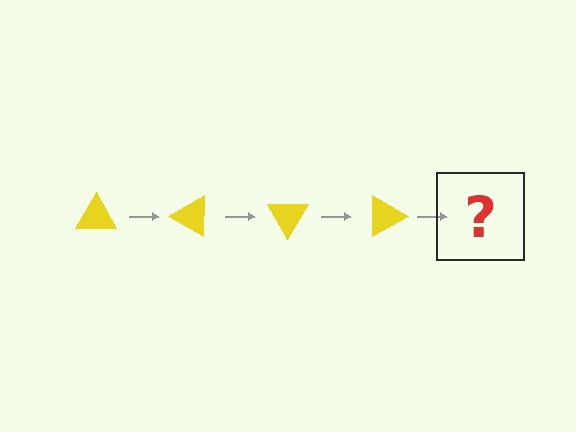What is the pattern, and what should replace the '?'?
The pattern is that the triangle rotates 30 degrees each step. The '?' should be a yellow triangle rotated 120 degrees.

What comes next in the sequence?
The next element should be a yellow triangle rotated 120 degrees.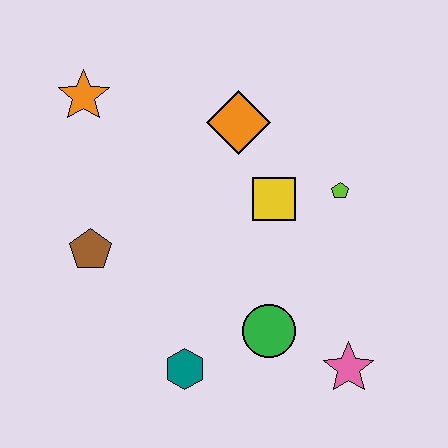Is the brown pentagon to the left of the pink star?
Yes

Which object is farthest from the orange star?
The pink star is farthest from the orange star.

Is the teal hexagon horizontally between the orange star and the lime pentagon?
Yes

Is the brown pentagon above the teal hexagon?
Yes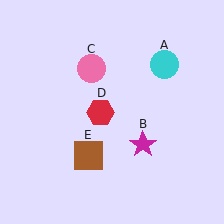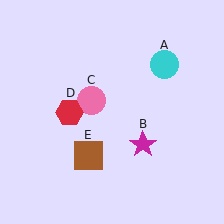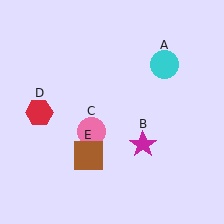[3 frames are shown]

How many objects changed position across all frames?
2 objects changed position: pink circle (object C), red hexagon (object D).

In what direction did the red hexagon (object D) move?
The red hexagon (object D) moved left.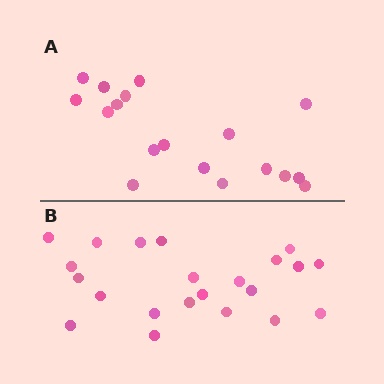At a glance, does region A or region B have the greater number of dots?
Region B (the bottom region) has more dots.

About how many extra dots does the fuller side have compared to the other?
Region B has about 4 more dots than region A.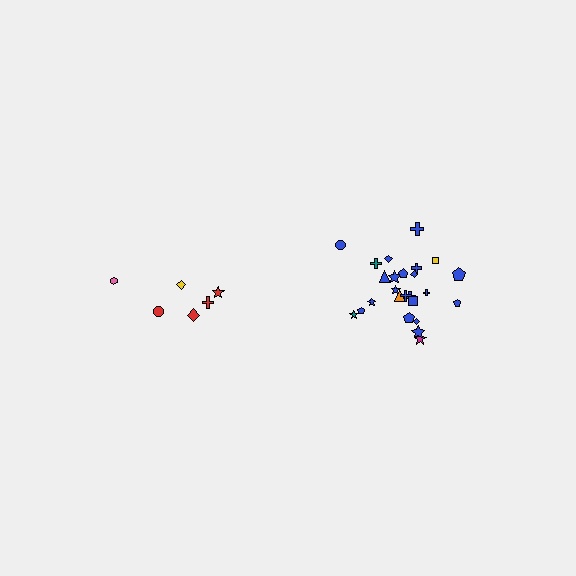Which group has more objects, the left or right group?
The right group.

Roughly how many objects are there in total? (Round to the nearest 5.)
Roughly 30 objects in total.